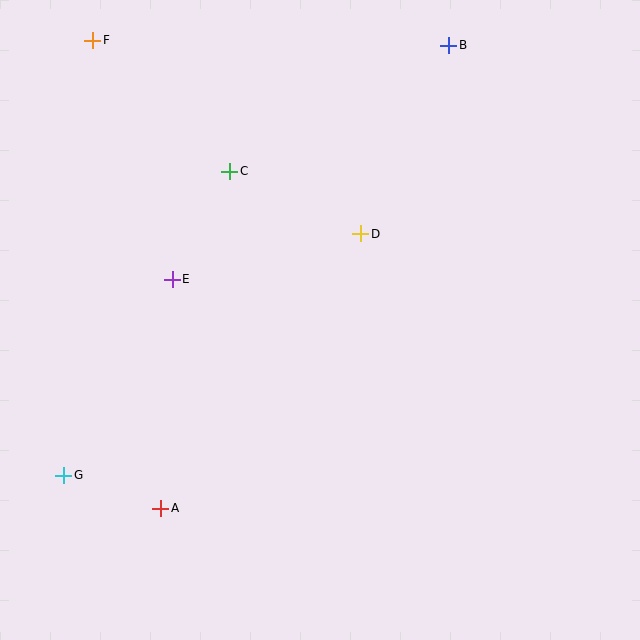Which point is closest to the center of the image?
Point D at (361, 234) is closest to the center.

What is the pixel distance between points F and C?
The distance between F and C is 189 pixels.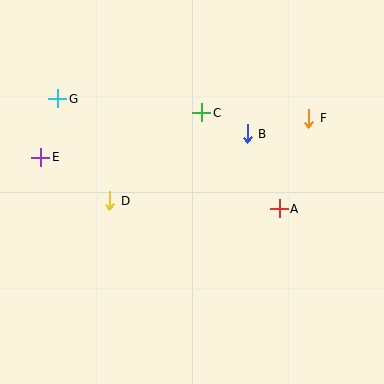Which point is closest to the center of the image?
Point C at (202, 113) is closest to the center.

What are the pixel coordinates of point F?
Point F is at (309, 118).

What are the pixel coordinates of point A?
Point A is at (279, 209).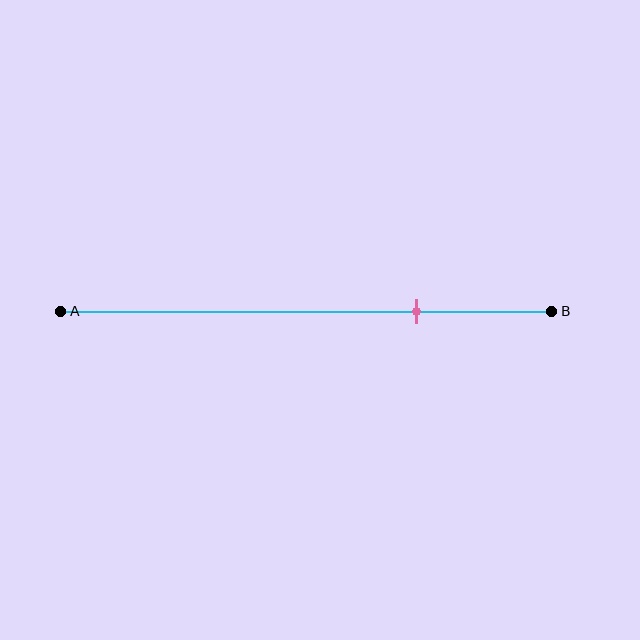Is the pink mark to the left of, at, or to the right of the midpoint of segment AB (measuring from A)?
The pink mark is to the right of the midpoint of segment AB.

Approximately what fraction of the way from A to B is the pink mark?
The pink mark is approximately 75% of the way from A to B.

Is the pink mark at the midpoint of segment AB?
No, the mark is at about 75% from A, not at the 50% midpoint.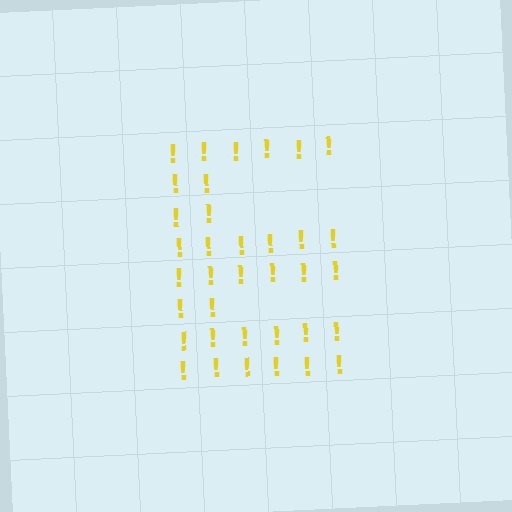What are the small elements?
The small elements are exclamation marks.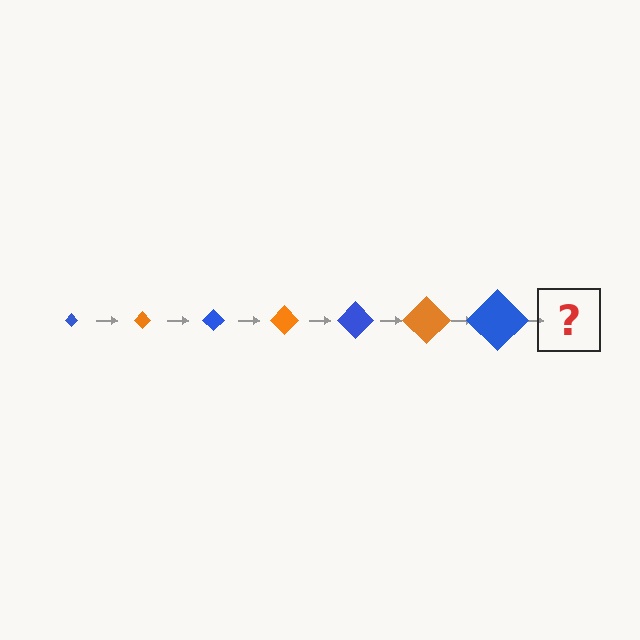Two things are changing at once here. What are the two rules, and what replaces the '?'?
The two rules are that the diamond grows larger each step and the color cycles through blue and orange. The '?' should be an orange diamond, larger than the previous one.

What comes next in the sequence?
The next element should be an orange diamond, larger than the previous one.